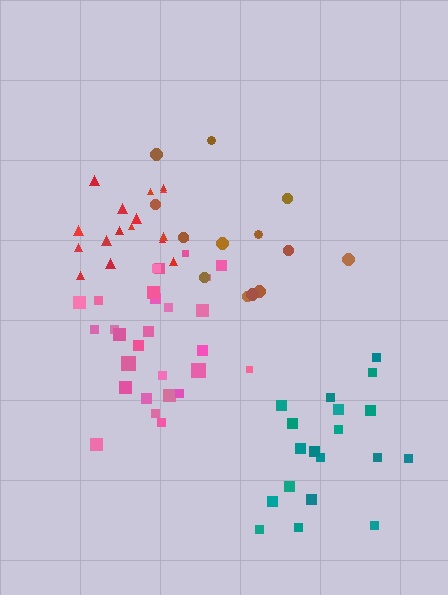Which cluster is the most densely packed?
Red.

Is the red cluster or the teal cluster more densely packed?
Red.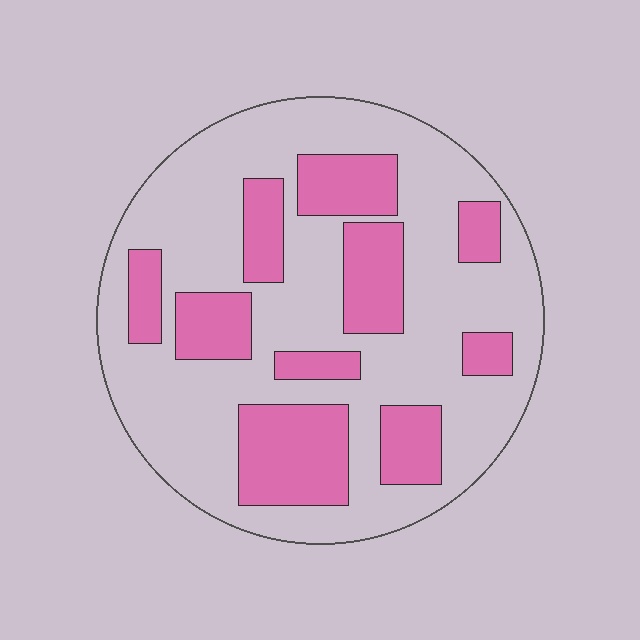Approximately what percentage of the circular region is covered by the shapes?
Approximately 30%.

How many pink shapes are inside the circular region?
10.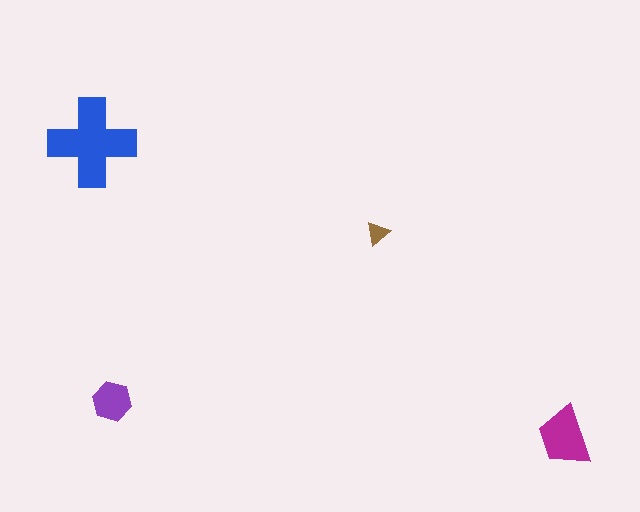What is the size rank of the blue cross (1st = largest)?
1st.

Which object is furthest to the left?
The blue cross is leftmost.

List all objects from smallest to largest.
The brown triangle, the purple hexagon, the magenta trapezoid, the blue cross.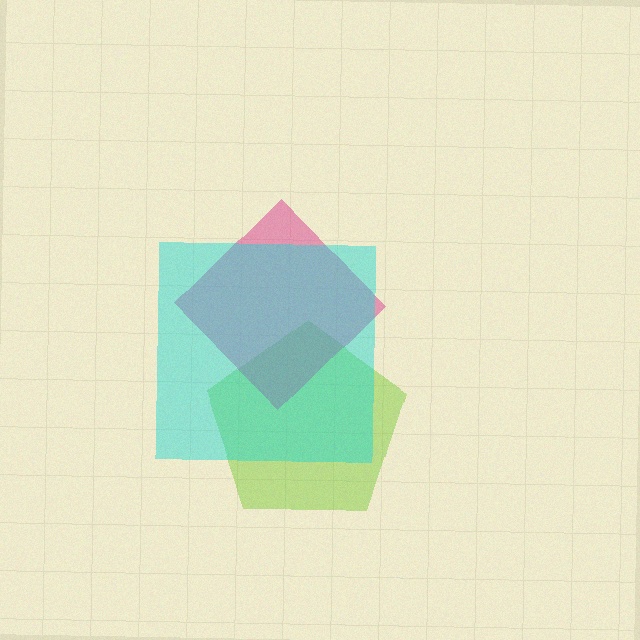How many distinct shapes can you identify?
There are 3 distinct shapes: a lime pentagon, a magenta diamond, a cyan square.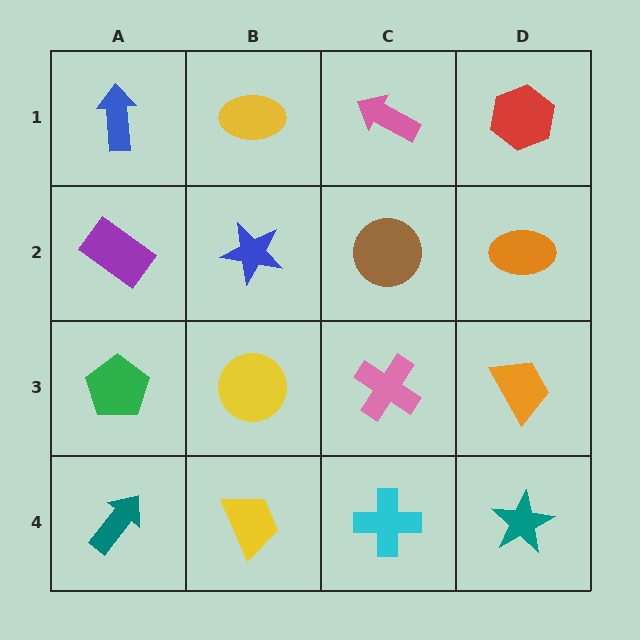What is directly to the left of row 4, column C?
A yellow trapezoid.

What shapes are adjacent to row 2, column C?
A pink arrow (row 1, column C), a pink cross (row 3, column C), a blue star (row 2, column B), an orange ellipse (row 2, column D).